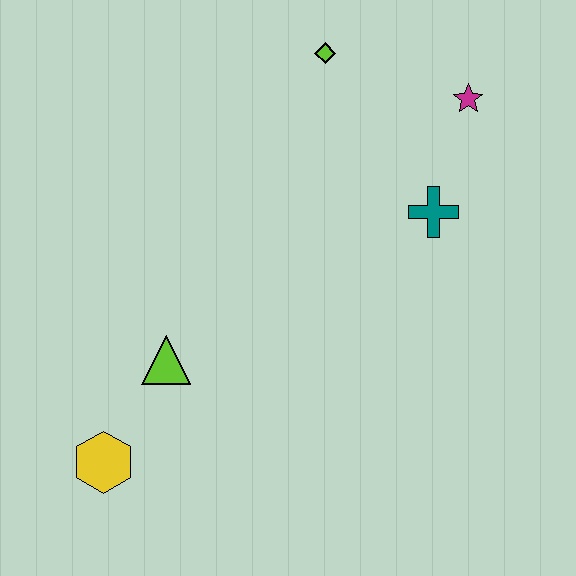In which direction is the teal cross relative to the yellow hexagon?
The teal cross is to the right of the yellow hexagon.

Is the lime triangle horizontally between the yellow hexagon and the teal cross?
Yes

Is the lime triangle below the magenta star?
Yes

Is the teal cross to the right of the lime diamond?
Yes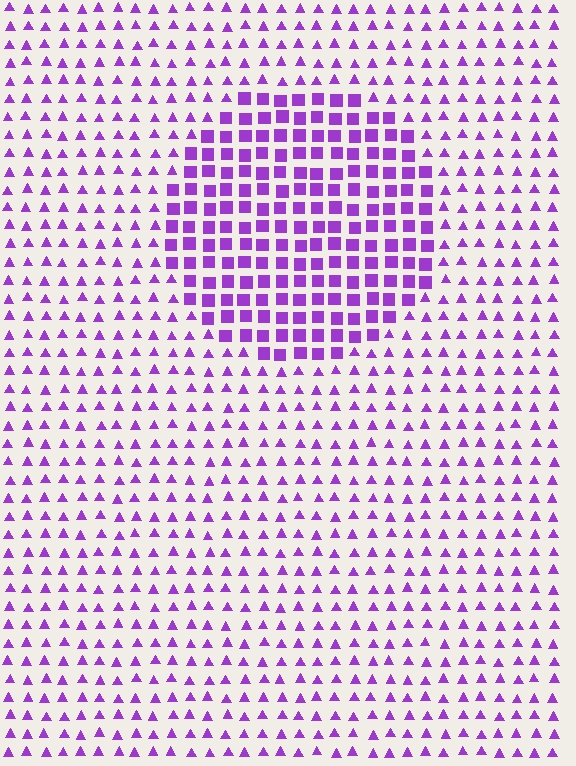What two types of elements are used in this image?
The image uses squares inside the circle region and triangles outside it.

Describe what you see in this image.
The image is filled with small purple elements arranged in a uniform grid. A circle-shaped region contains squares, while the surrounding area contains triangles. The boundary is defined purely by the change in element shape.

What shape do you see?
I see a circle.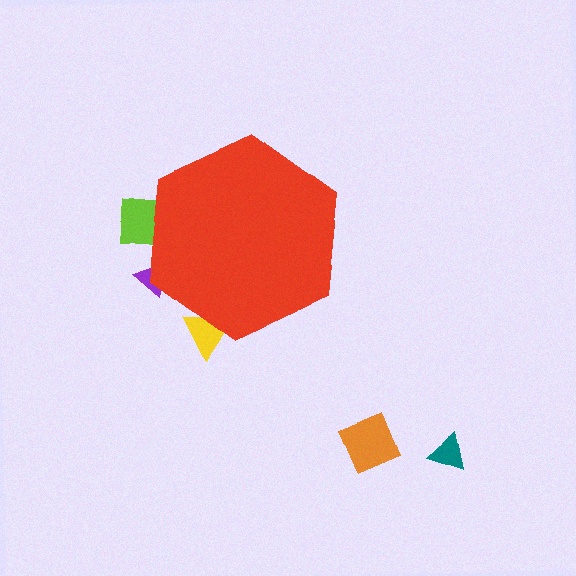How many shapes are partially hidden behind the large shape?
3 shapes are partially hidden.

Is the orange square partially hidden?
No, the orange square is fully visible.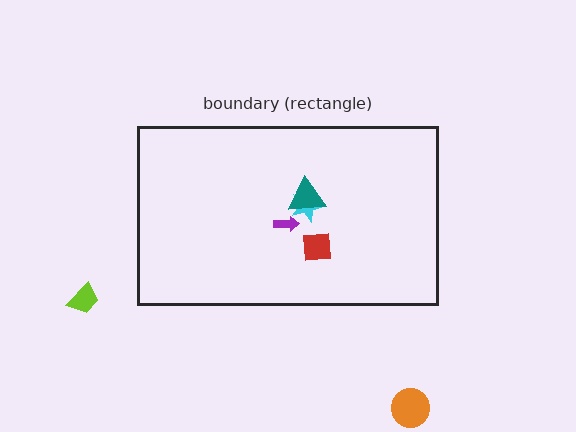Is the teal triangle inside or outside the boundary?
Inside.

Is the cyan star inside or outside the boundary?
Inside.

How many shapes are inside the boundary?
4 inside, 2 outside.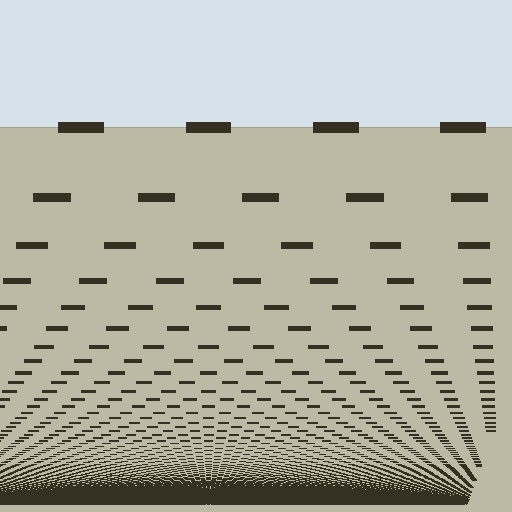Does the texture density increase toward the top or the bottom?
Density increases toward the bottom.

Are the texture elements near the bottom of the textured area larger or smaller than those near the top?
Smaller. The gradient is inverted — elements near the bottom are smaller and denser.